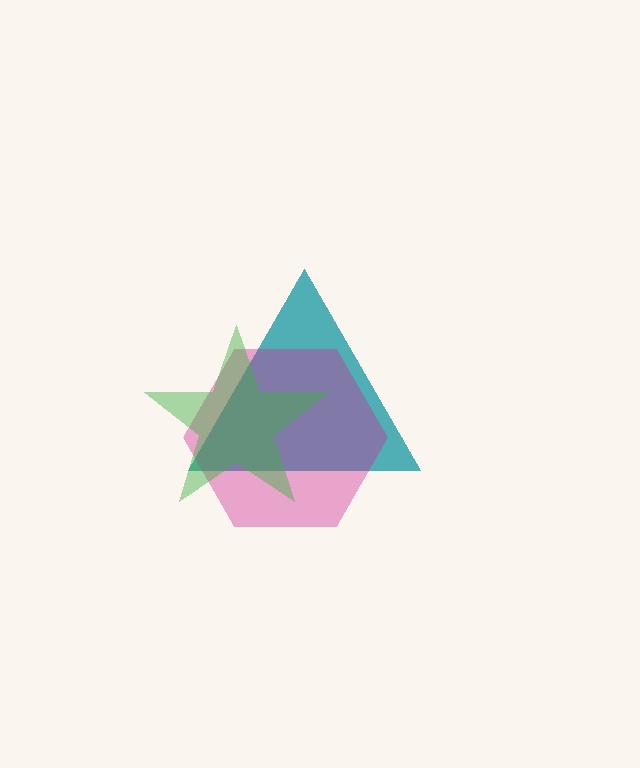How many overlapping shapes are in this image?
There are 3 overlapping shapes in the image.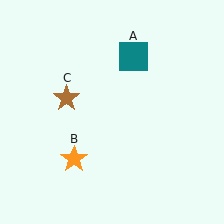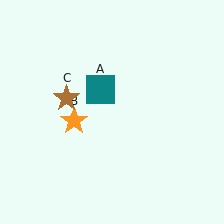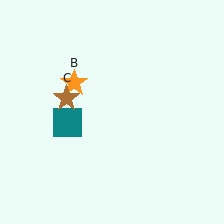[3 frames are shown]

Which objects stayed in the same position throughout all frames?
Brown star (object C) remained stationary.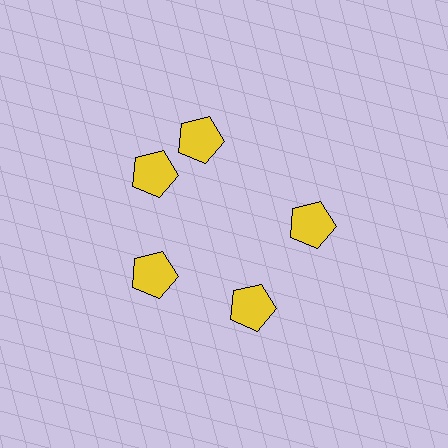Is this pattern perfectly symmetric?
No. The 5 yellow pentagons are arranged in a ring, but one element near the 1 o'clock position is rotated out of alignment along the ring, breaking the 5-fold rotational symmetry.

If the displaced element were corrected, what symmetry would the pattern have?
It would have 5-fold rotational symmetry — the pattern would map onto itself every 72 degrees.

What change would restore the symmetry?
The symmetry would be restored by rotating it back into even spacing with its neighbors so that all 5 pentagons sit at equal angles and equal distance from the center.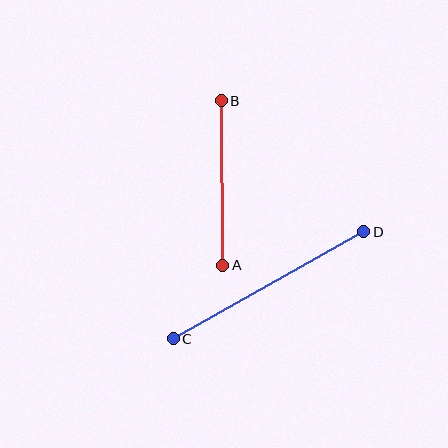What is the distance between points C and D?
The distance is approximately 218 pixels.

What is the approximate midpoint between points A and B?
The midpoint is at approximately (222, 183) pixels.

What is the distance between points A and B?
The distance is approximately 165 pixels.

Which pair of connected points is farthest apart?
Points C and D are farthest apart.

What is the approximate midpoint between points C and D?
The midpoint is at approximately (269, 285) pixels.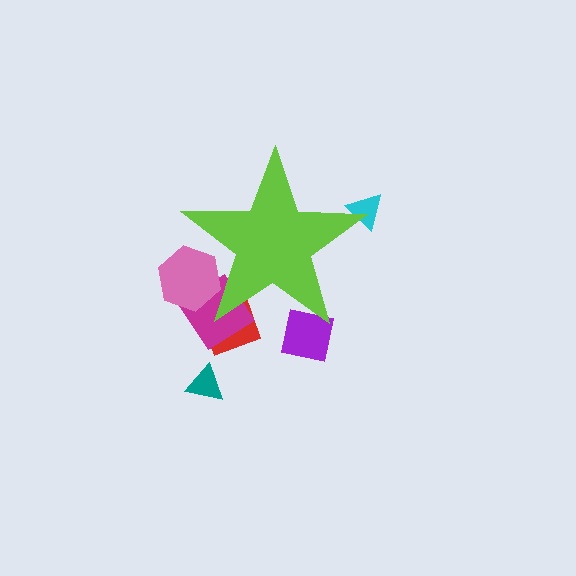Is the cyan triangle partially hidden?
Yes, the cyan triangle is partially hidden behind the lime star.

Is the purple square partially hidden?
Yes, the purple square is partially hidden behind the lime star.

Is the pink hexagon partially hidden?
Yes, the pink hexagon is partially hidden behind the lime star.